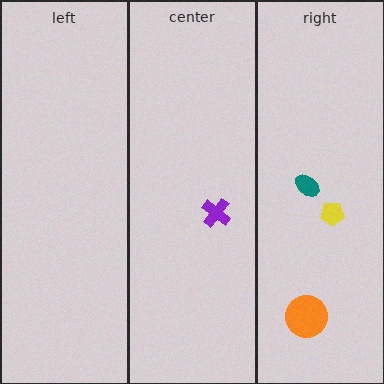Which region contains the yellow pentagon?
The right region.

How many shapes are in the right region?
3.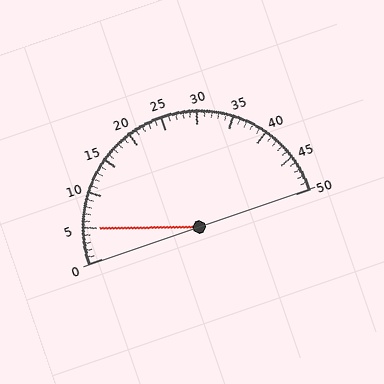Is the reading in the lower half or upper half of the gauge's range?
The reading is in the lower half of the range (0 to 50).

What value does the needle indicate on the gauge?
The needle indicates approximately 5.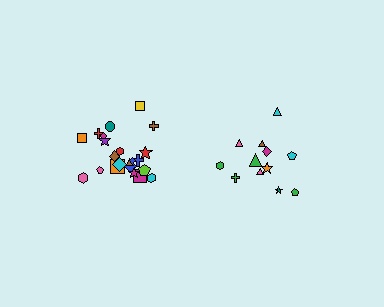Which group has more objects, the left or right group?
The left group.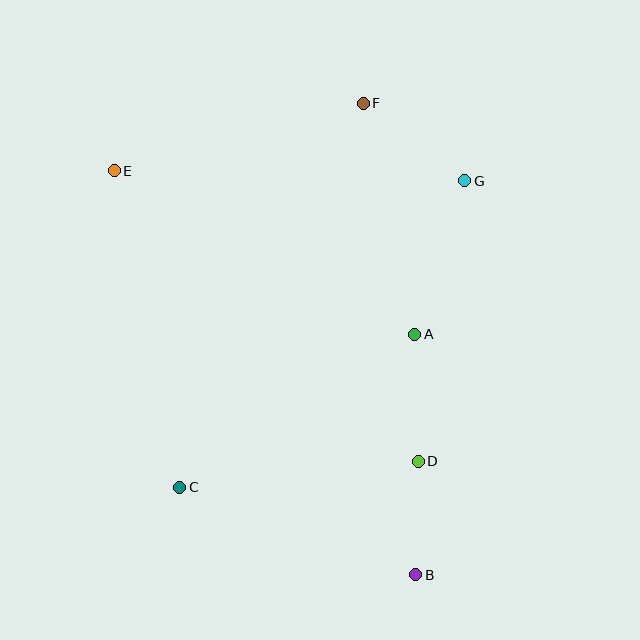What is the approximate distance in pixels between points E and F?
The distance between E and F is approximately 258 pixels.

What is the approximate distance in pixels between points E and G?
The distance between E and G is approximately 351 pixels.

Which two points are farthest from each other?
Points B and E are farthest from each other.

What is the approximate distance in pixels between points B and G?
The distance between B and G is approximately 397 pixels.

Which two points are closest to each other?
Points B and D are closest to each other.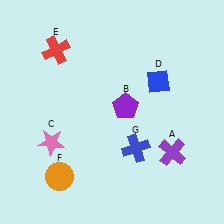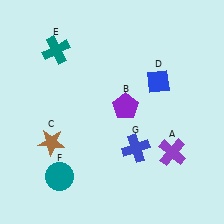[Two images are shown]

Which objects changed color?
C changed from pink to brown. E changed from red to teal. F changed from orange to teal.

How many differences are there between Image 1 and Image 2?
There are 3 differences between the two images.